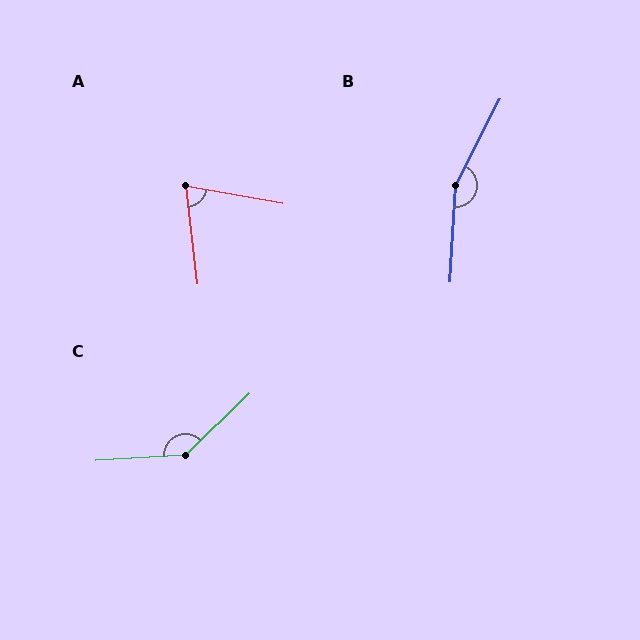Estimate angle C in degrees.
Approximately 139 degrees.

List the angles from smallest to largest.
A (73°), C (139°), B (156°).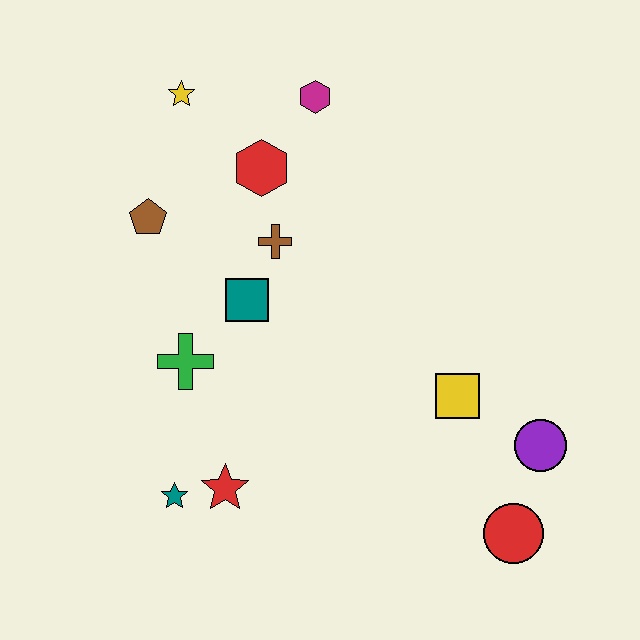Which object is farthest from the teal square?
The red circle is farthest from the teal square.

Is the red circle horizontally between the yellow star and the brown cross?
No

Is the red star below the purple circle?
Yes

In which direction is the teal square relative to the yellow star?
The teal square is below the yellow star.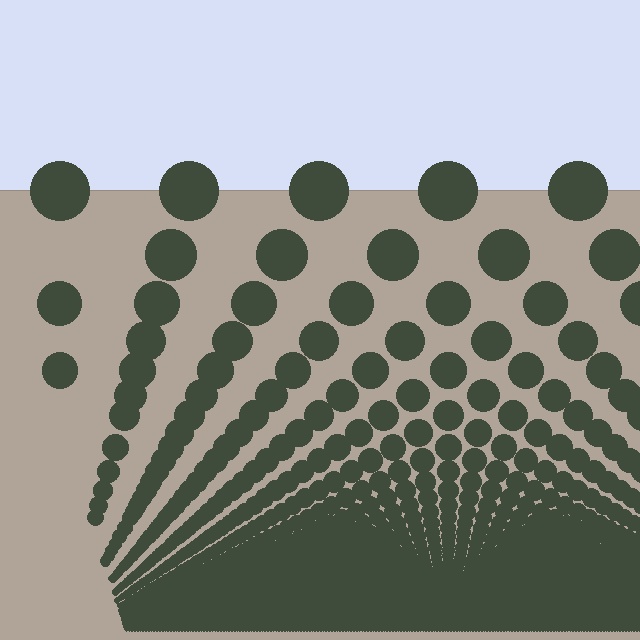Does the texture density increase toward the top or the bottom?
Density increases toward the bottom.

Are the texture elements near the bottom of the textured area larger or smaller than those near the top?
Smaller. The gradient is inverted — elements near the bottom are smaller and denser.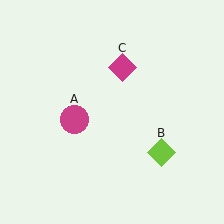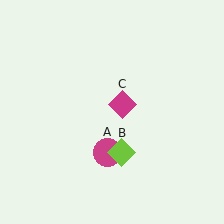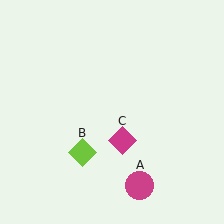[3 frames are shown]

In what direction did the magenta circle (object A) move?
The magenta circle (object A) moved down and to the right.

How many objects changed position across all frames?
3 objects changed position: magenta circle (object A), lime diamond (object B), magenta diamond (object C).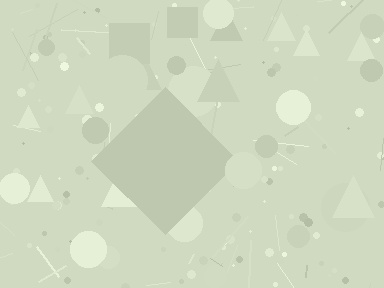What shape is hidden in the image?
A diamond is hidden in the image.